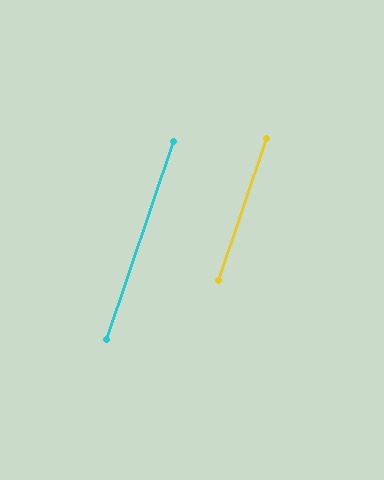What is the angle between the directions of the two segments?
Approximately 0 degrees.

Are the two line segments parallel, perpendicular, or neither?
Parallel — their directions differ by only 0.1°.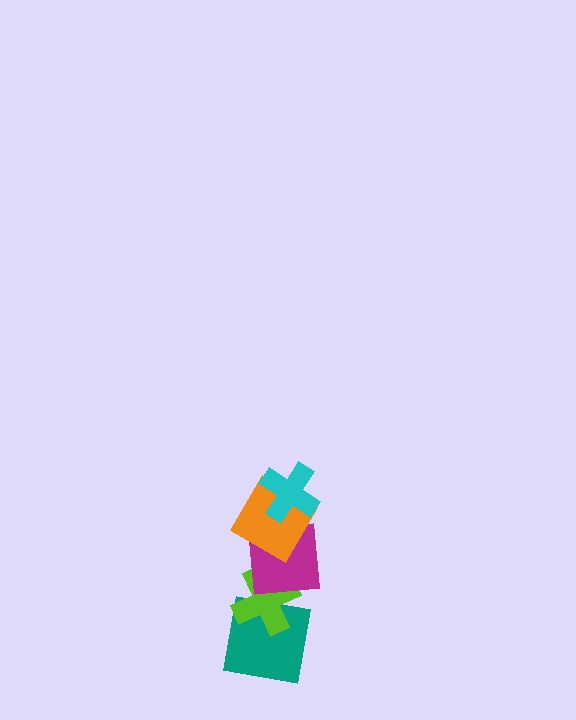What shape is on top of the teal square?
The lime cross is on top of the teal square.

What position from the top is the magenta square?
The magenta square is 3rd from the top.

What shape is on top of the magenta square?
The orange diamond is on top of the magenta square.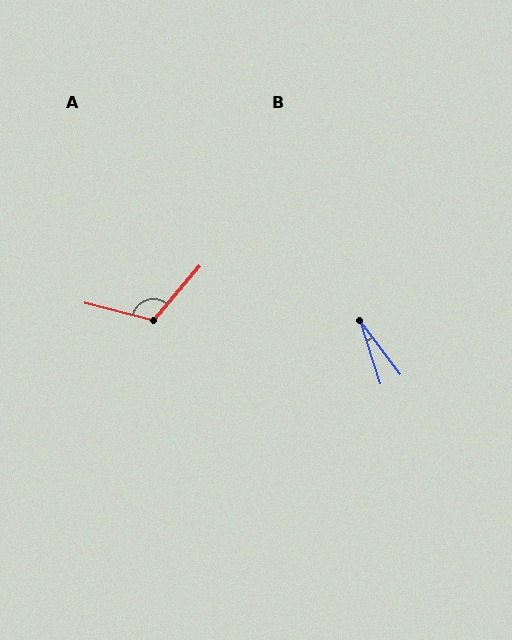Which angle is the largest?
A, at approximately 116 degrees.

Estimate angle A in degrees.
Approximately 116 degrees.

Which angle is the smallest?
B, at approximately 19 degrees.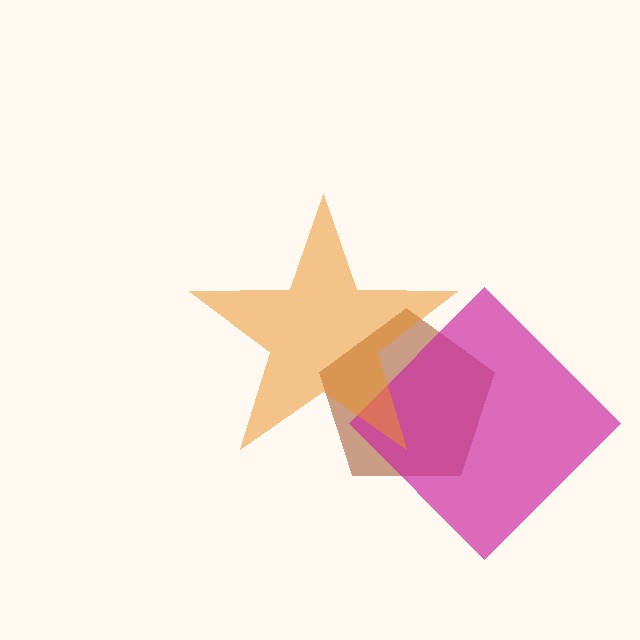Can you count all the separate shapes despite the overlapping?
Yes, there are 3 separate shapes.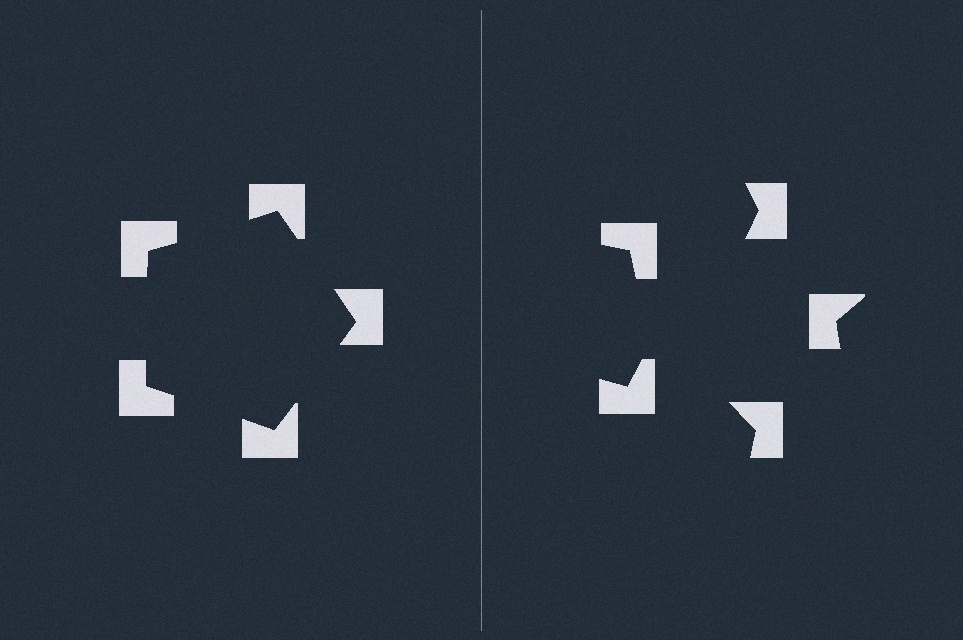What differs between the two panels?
The notched squares are positioned identically on both sides; only the wedge orientations differ. On the left they align to a pentagon; on the right they are misaligned.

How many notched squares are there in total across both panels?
10 — 5 on each side.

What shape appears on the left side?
An illusory pentagon.